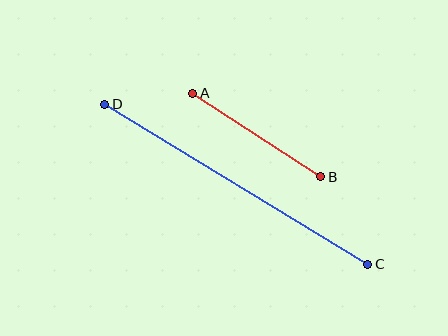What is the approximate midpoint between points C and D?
The midpoint is at approximately (236, 184) pixels.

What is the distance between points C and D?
The distance is approximately 308 pixels.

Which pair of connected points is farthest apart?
Points C and D are farthest apart.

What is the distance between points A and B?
The distance is approximately 153 pixels.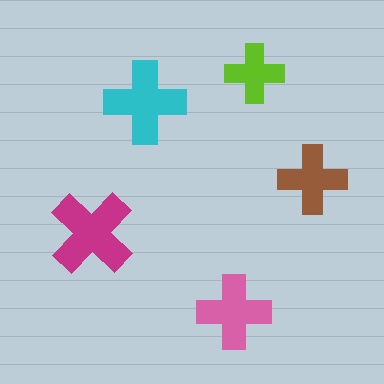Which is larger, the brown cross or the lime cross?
The brown one.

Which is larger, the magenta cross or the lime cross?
The magenta one.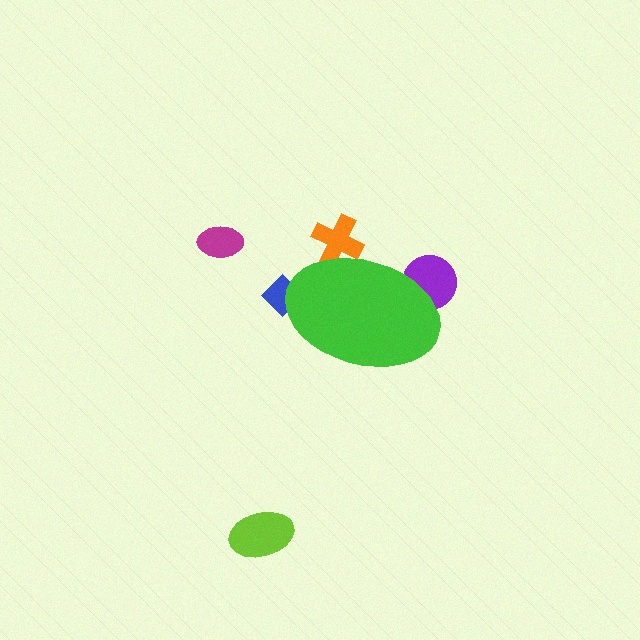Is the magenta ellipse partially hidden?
No, the magenta ellipse is fully visible.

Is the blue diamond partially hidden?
Yes, the blue diamond is partially hidden behind the green ellipse.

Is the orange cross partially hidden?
Yes, the orange cross is partially hidden behind the green ellipse.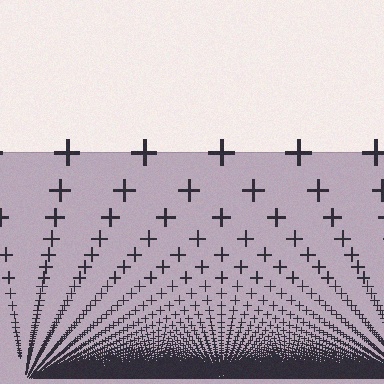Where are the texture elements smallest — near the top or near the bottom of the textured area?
Near the bottom.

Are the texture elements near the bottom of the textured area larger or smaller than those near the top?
Smaller. The gradient is inverted — elements near the bottom are smaller and denser.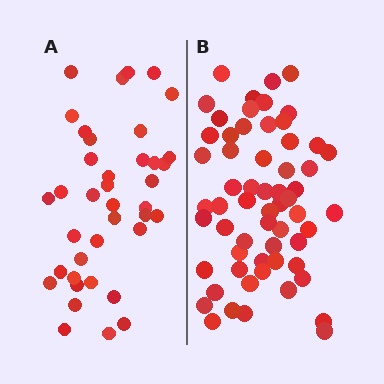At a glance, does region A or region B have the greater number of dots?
Region B (the right region) has more dots.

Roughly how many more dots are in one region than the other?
Region B has approximately 20 more dots than region A.